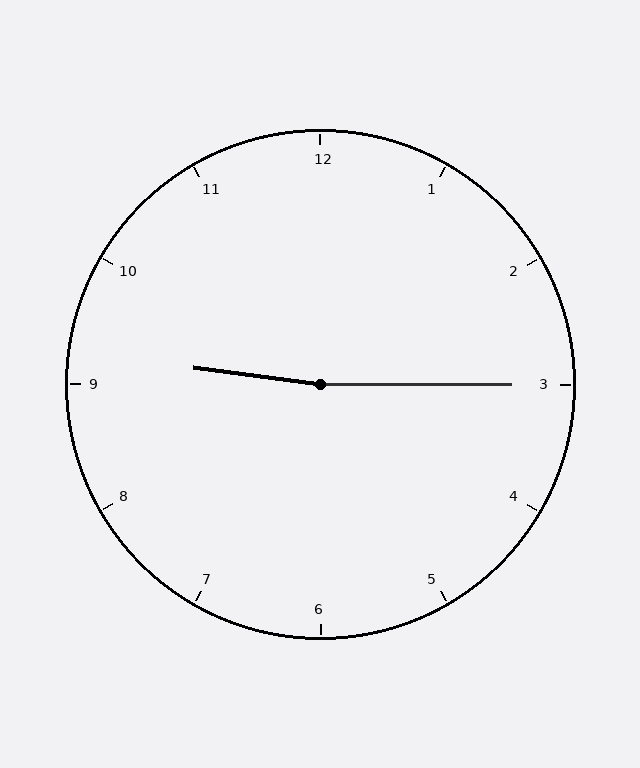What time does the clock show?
9:15.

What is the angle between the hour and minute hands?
Approximately 172 degrees.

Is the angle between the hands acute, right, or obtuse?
It is obtuse.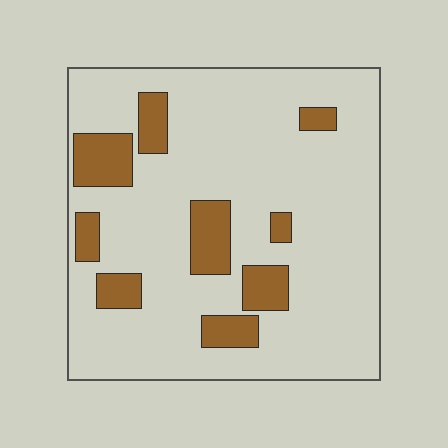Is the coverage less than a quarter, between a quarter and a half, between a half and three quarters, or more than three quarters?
Less than a quarter.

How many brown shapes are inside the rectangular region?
9.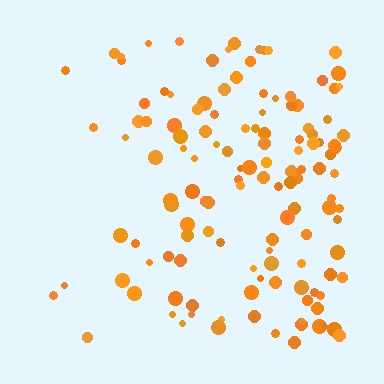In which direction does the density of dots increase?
From left to right, with the right side densest.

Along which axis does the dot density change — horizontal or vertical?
Horizontal.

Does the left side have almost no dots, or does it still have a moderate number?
Still a moderate number, just noticeably fewer than the right.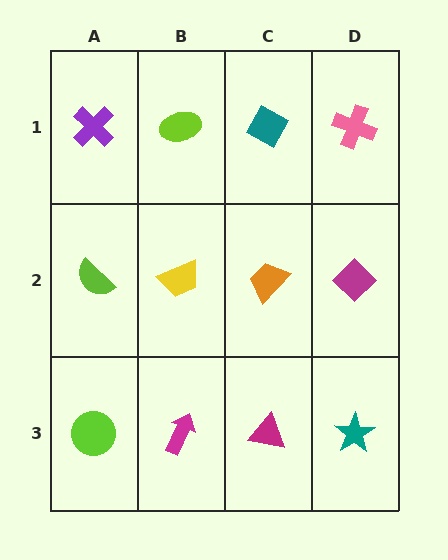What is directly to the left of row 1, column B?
A purple cross.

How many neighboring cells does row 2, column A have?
3.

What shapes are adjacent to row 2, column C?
A teal diamond (row 1, column C), a magenta triangle (row 3, column C), a yellow trapezoid (row 2, column B), a magenta diamond (row 2, column D).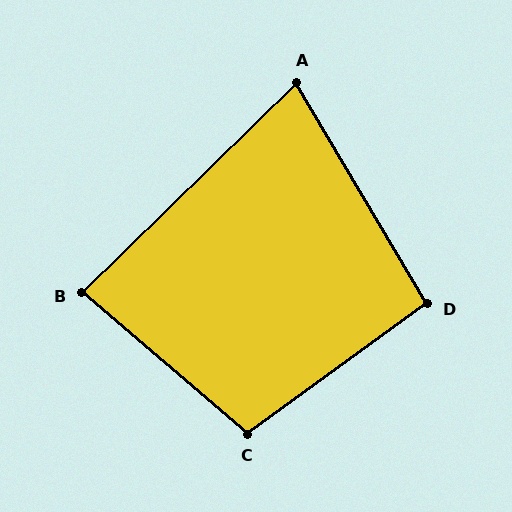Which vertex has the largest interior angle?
C, at approximately 104 degrees.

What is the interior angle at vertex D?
Approximately 95 degrees (obtuse).